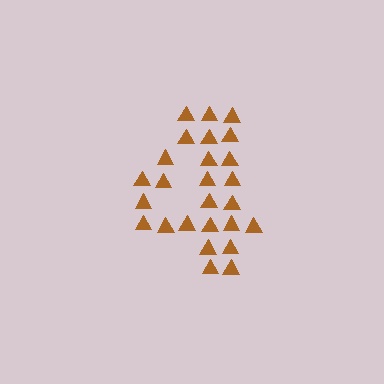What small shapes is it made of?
It is made of small triangles.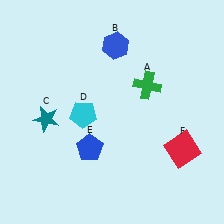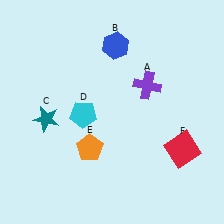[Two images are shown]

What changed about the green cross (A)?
In Image 1, A is green. In Image 2, it changed to purple.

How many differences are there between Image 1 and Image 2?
There are 2 differences between the two images.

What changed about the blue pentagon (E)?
In Image 1, E is blue. In Image 2, it changed to orange.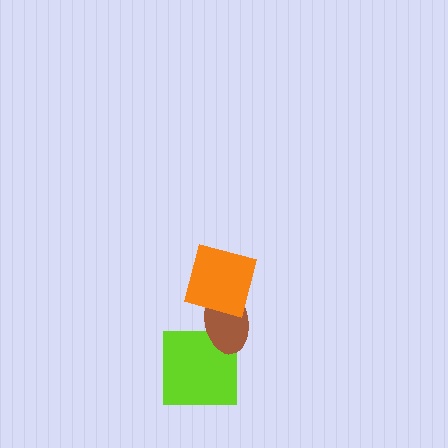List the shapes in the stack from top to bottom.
From top to bottom: the orange square, the brown ellipse, the lime square.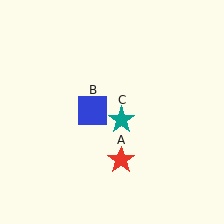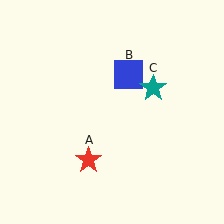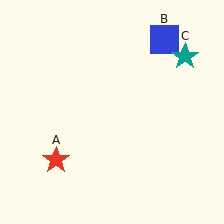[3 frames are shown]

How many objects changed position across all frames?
3 objects changed position: red star (object A), blue square (object B), teal star (object C).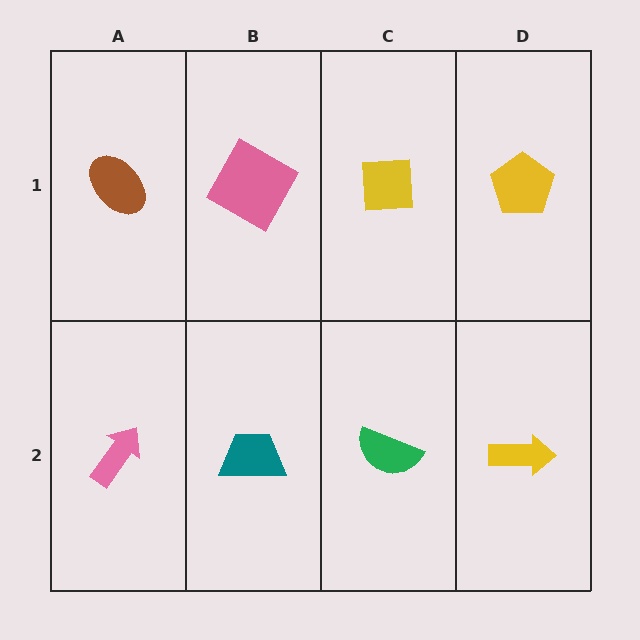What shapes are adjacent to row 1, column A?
A pink arrow (row 2, column A), a pink square (row 1, column B).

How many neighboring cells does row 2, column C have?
3.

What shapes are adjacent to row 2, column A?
A brown ellipse (row 1, column A), a teal trapezoid (row 2, column B).